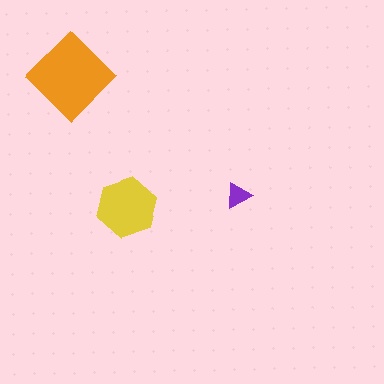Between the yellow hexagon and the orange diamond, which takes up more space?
The orange diamond.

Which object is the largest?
The orange diamond.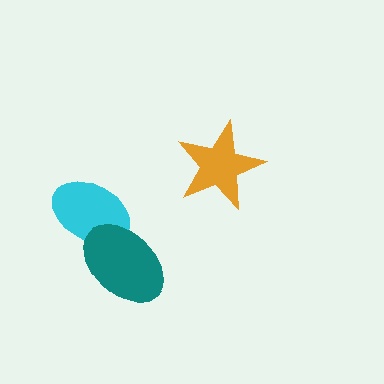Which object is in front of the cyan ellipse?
The teal ellipse is in front of the cyan ellipse.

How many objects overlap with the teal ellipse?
1 object overlaps with the teal ellipse.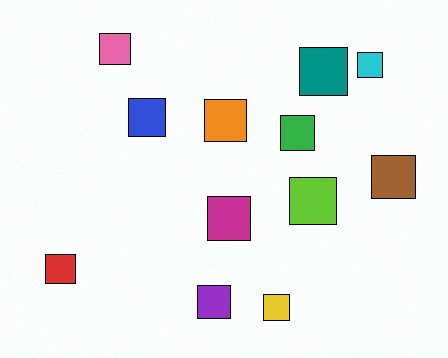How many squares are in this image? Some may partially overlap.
There are 12 squares.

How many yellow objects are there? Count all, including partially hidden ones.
There is 1 yellow object.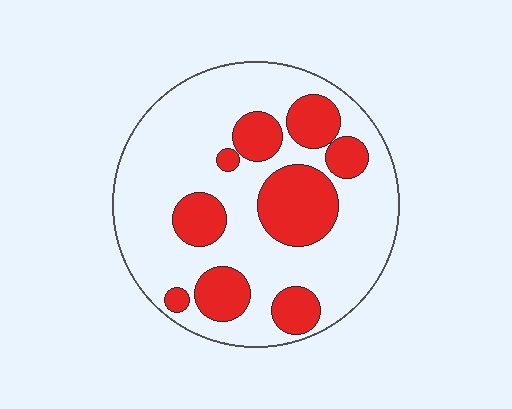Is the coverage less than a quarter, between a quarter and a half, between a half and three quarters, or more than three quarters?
Between a quarter and a half.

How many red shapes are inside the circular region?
9.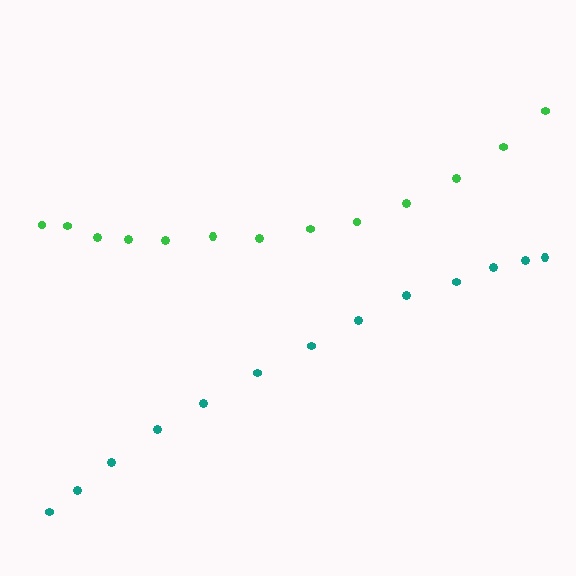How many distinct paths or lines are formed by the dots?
There are 2 distinct paths.